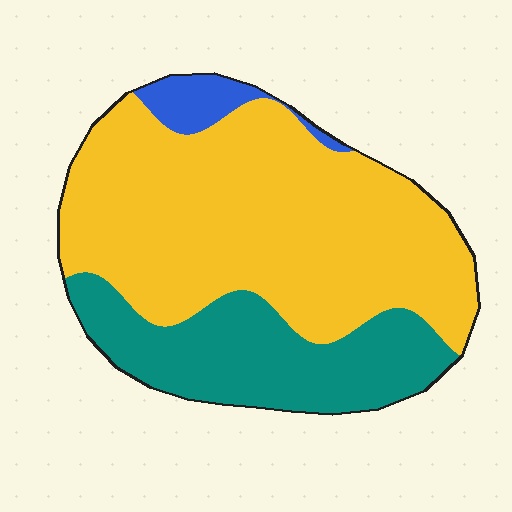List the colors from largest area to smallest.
From largest to smallest: yellow, teal, blue.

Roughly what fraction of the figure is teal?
Teal takes up about one quarter (1/4) of the figure.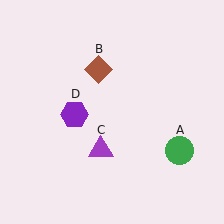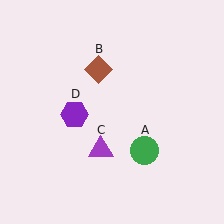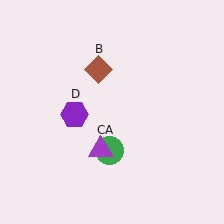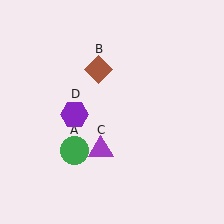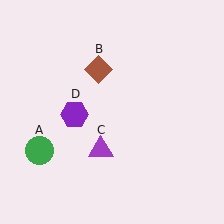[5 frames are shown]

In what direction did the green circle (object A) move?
The green circle (object A) moved left.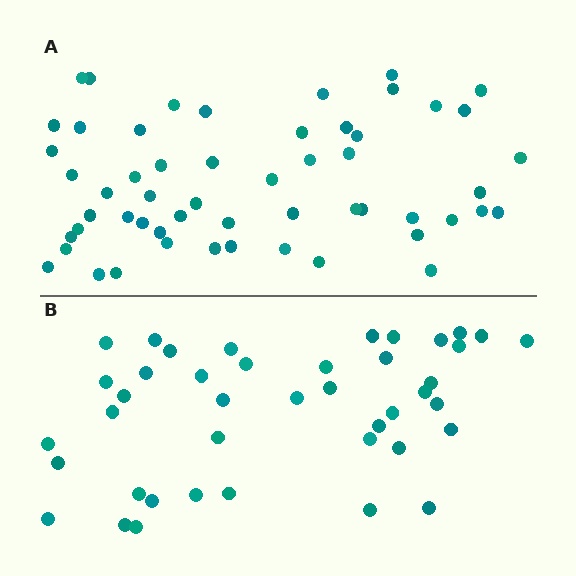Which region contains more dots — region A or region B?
Region A (the top region) has more dots.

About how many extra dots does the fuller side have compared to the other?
Region A has approximately 15 more dots than region B.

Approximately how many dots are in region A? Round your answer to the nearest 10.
About 60 dots. (The exact count is 55, which rounds to 60.)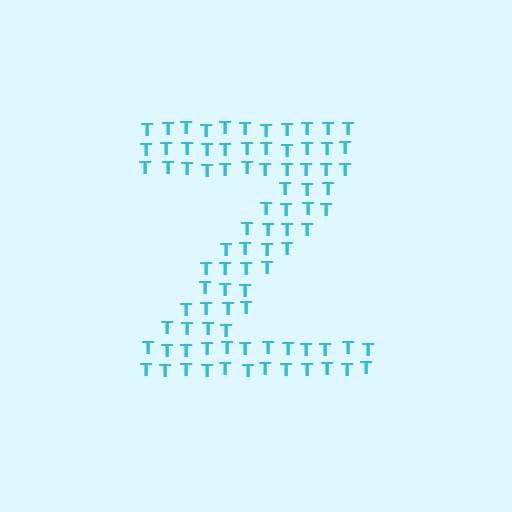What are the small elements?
The small elements are letter T's.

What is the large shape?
The large shape is the letter Z.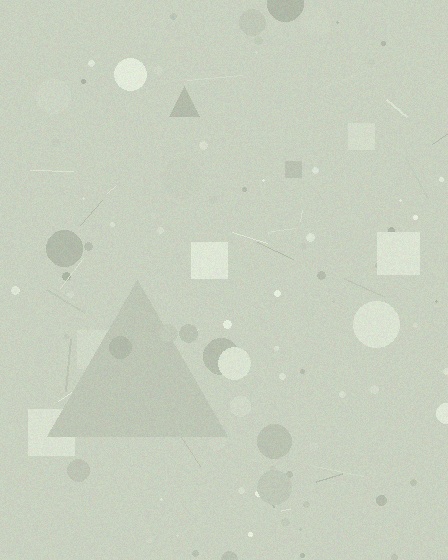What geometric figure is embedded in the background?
A triangle is embedded in the background.